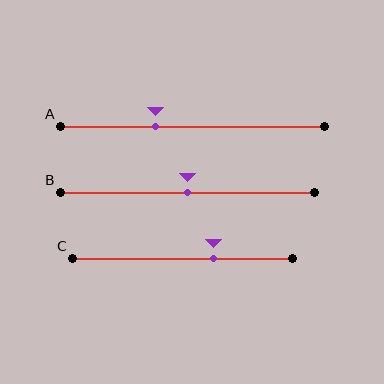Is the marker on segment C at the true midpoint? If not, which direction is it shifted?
No, the marker on segment C is shifted to the right by about 14% of the segment length.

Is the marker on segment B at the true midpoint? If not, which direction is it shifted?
Yes, the marker on segment B is at the true midpoint.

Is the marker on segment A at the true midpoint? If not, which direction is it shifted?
No, the marker on segment A is shifted to the left by about 14% of the segment length.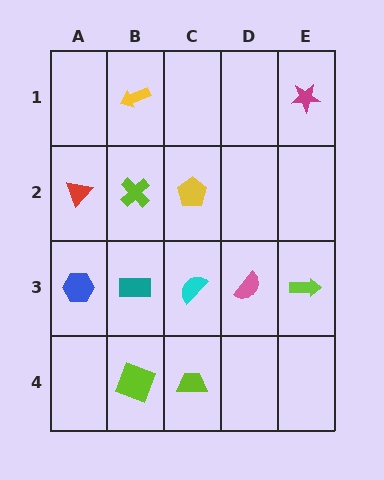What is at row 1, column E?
A magenta star.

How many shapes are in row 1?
2 shapes.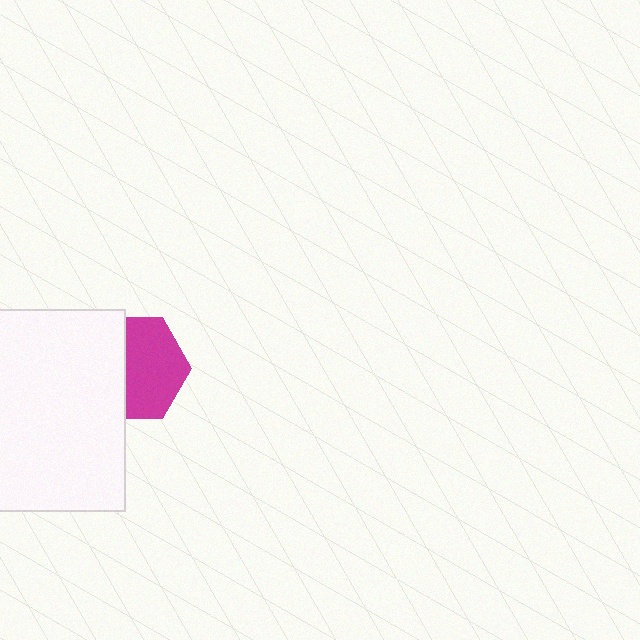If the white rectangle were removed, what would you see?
You would see the complete magenta hexagon.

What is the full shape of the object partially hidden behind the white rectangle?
The partially hidden object is a magenta hexagon.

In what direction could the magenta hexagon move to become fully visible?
The magenta hexagon could move right. That would shift it out from behind the white rectangle entirely.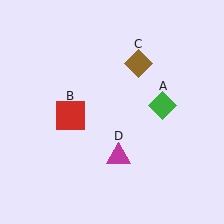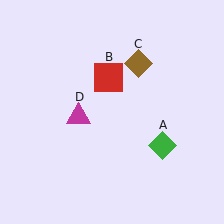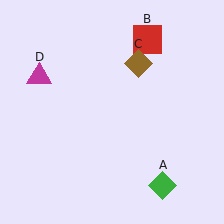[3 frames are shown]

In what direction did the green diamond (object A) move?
The green diamond (object A) moved down.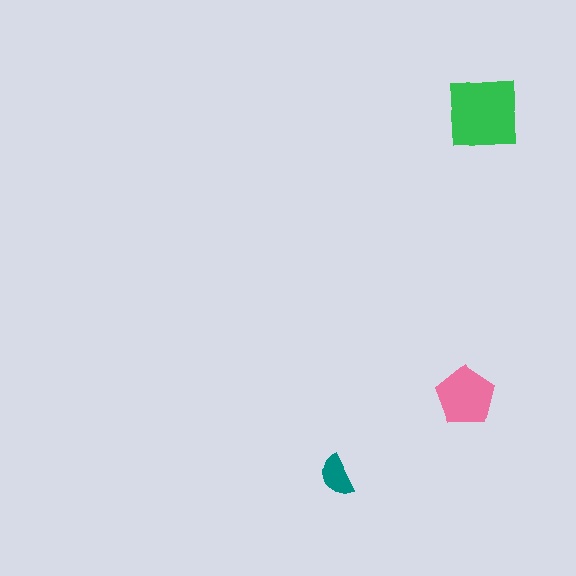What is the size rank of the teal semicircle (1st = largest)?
3rd.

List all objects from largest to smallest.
The green square, the pink pentagon, the teal semicircle.